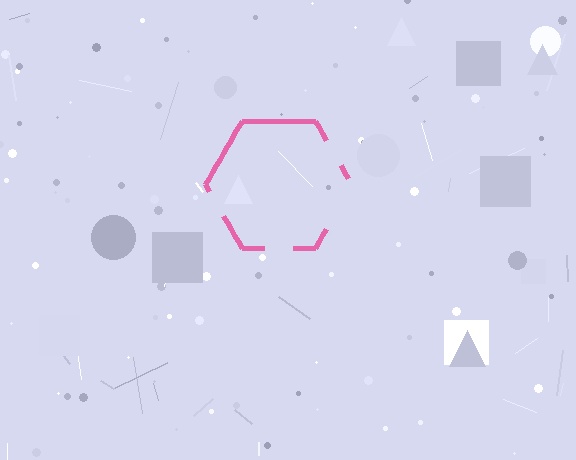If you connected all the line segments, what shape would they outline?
They would outline a hexagon.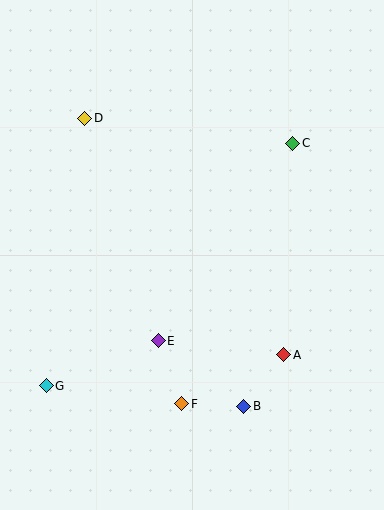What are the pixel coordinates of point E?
Point E is at (158, 341).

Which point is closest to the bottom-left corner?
Point G is closest to the bottom-left corner.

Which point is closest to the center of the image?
Point E at (158, 341) is closest to the center.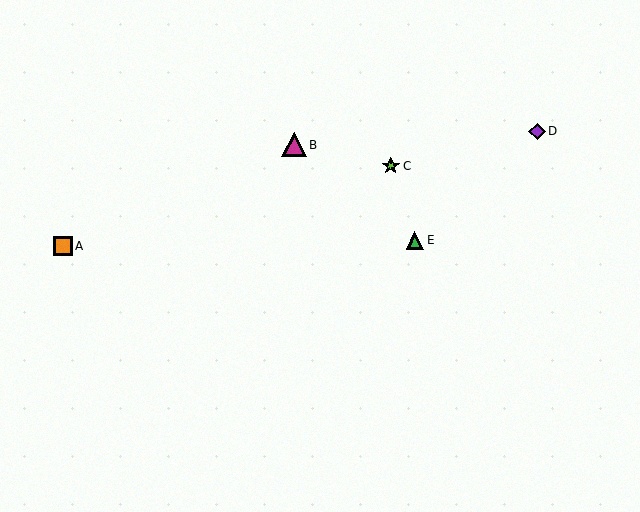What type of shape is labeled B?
Shape B is a magenta triangle.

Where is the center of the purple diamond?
The center of the purple diamond is at (537, 131).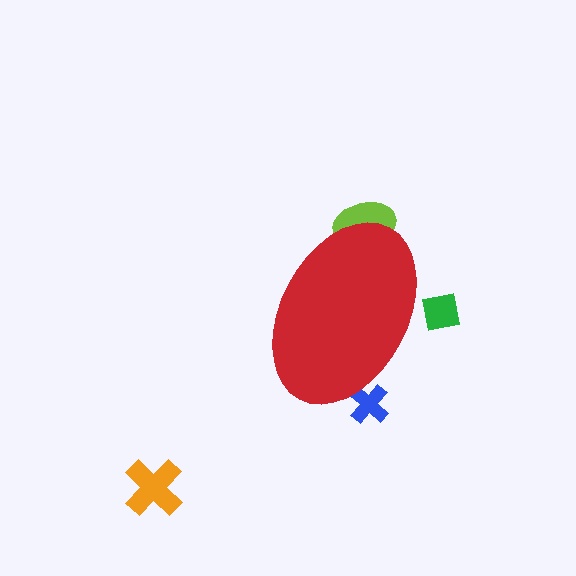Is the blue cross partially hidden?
Yes, the blue cross is partially hidden behind the red ellipse.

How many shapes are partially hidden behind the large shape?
3 shapes are partially hidden.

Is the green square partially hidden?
Yes, the green square is partially hidden behind the red ellipse.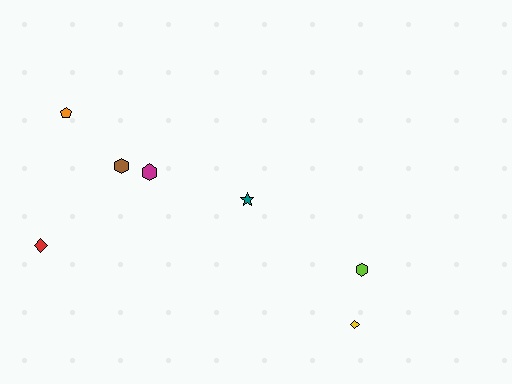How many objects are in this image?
There are 7 objects.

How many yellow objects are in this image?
There is 1 yellow object.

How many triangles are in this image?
There are no triangles.